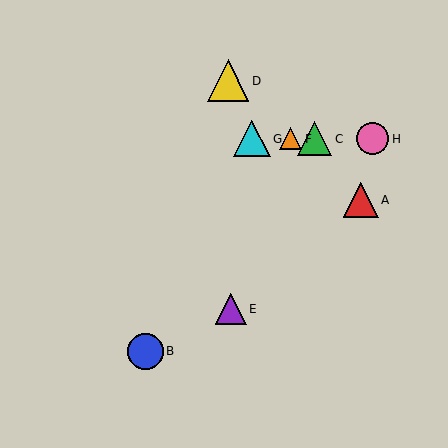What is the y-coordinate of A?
Object A is at y≈200.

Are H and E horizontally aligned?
No, H is at y≈139 and E is at y≈309.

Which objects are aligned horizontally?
Objects C, F, G, H are aligned horizontally.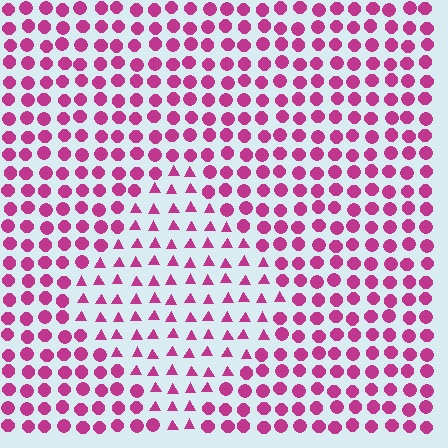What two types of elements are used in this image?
The image uses triangles inside the diamond region and circles outside it.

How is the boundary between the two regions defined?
The boundary is defined by a change in element shape: triangles inside vs. circles outside. All elements share the same color and spacing.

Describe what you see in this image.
The image is filled with small magenta elements arranged in a uniform grid. A diamond-shaped region contains triangles, while the surrounding area contains circles. The boundary is defined purely by the change in element shape.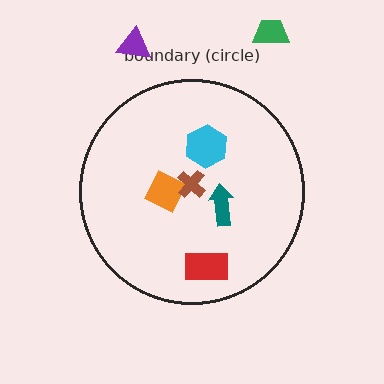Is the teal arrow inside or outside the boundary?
Inside.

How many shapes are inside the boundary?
5 inside, 2 outside.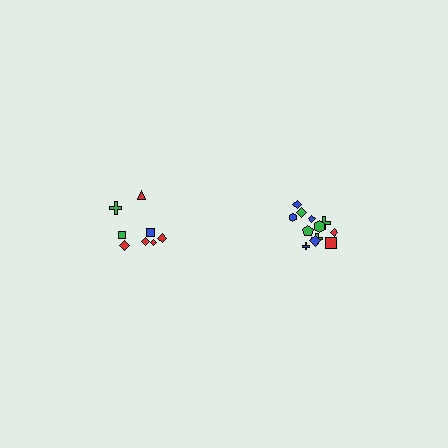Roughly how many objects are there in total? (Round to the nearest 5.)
Roughly 20 objects in total.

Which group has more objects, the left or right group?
The right group.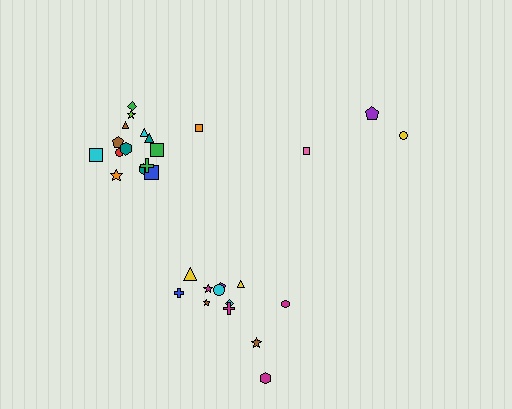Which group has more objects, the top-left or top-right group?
The top-left group.